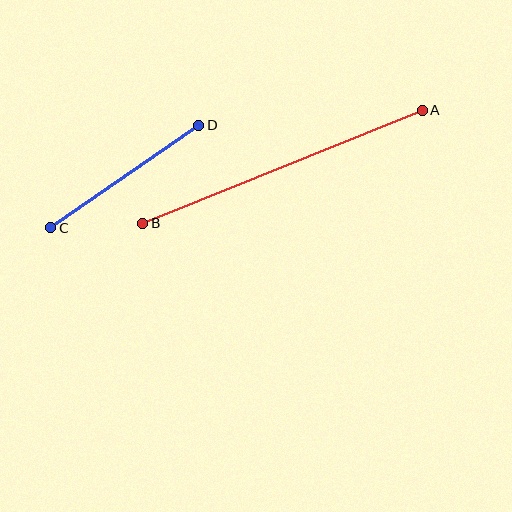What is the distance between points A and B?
The distance is approximately 301 pixels.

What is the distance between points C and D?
The distance is approximately 180 pixels.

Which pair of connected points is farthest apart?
Points A and B are farthest apart.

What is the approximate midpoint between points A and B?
The midpoint is at approximately (283, 167) pixels.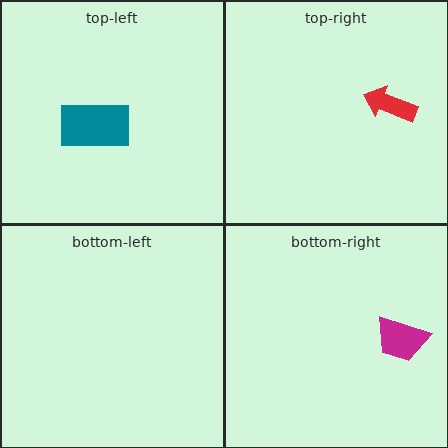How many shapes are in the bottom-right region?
1.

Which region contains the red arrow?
The top-right region.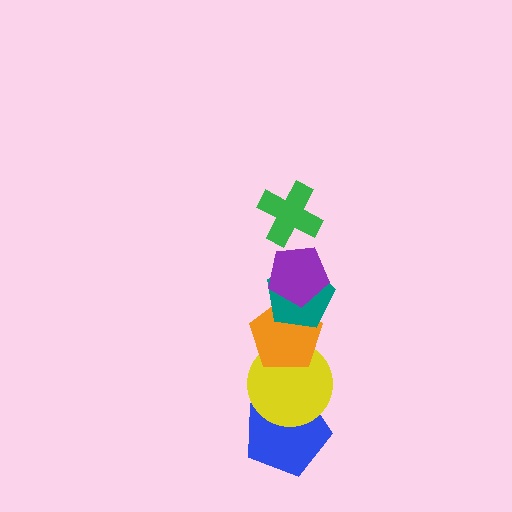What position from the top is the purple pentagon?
The purple pentagon is 2nd from the top.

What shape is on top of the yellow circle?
The orange pentagon is on top of the yellow circle.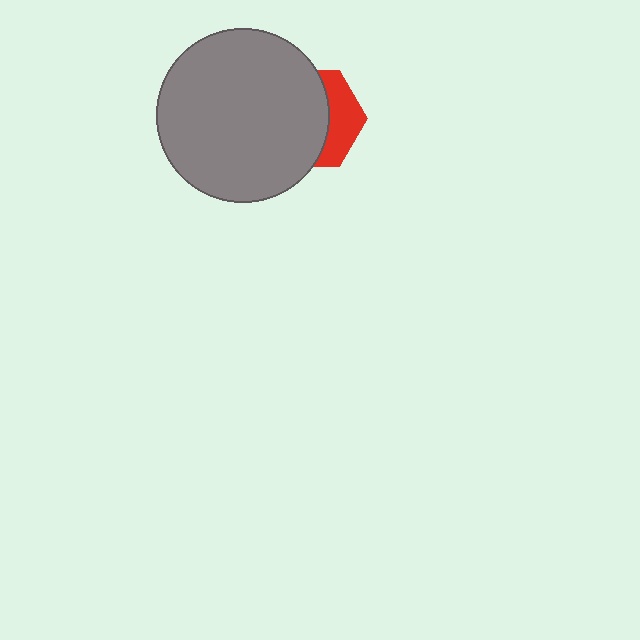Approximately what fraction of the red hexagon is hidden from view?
Roughly 66% of the red hexagon is hidden behind the gray circle.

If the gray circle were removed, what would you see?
You would see the complete red hexagon.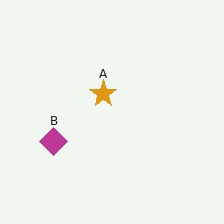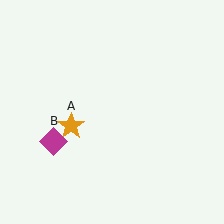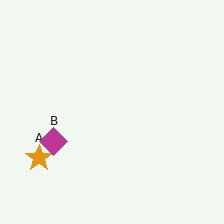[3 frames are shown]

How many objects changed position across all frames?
1 object changed position: orange star (object A).